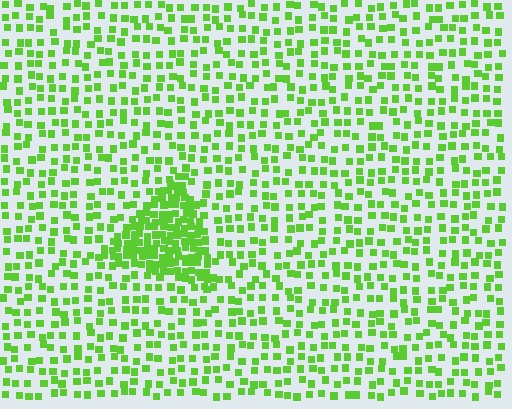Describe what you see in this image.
The image contains small lime elements arranged at two different densities. A triangle-shaped region is visible where the elements are more densely packed than the surrounding area.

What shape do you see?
I see a triangle.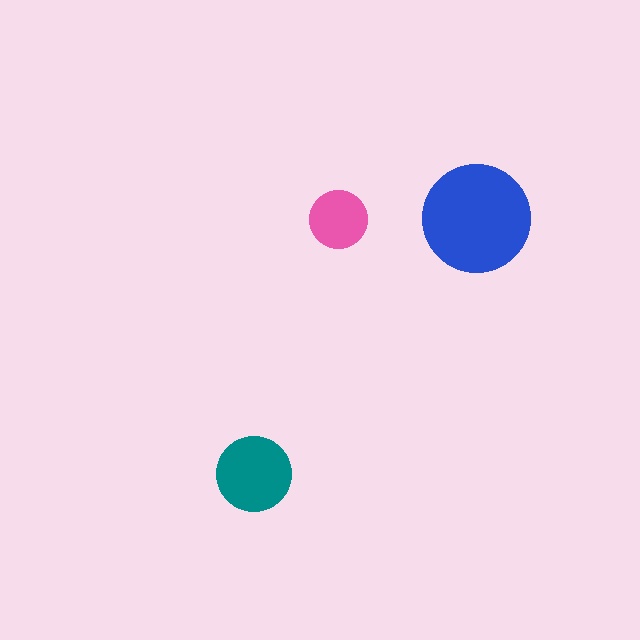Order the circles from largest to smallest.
the blue one, the teal one, the pink one.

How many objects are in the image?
There are 3 objects in the image.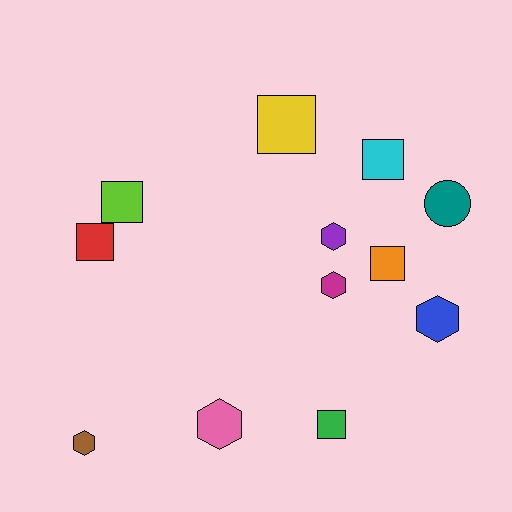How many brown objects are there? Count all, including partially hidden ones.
There is 1 brown object.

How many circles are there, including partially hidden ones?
There is 1 circle.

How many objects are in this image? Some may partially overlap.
There are 12 objects.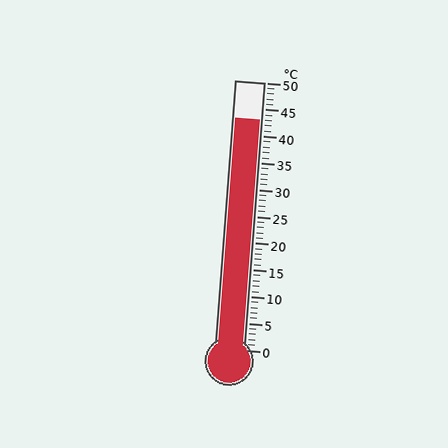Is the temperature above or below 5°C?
The temperature is above 5°C.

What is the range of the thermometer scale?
The thermometer scale ranges from 0°C to 50°C.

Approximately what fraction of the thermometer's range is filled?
The thermometer is filled to approximately 85% of its range.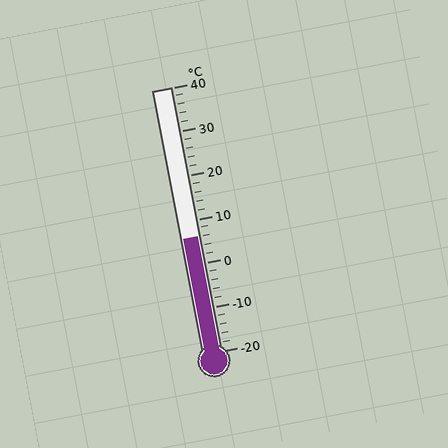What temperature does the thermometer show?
The thermometer shows approximately 6°C.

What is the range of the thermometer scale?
The thermometer scale ranges from -20°C to 40°C.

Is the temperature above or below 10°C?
The temperature is below 10°C.